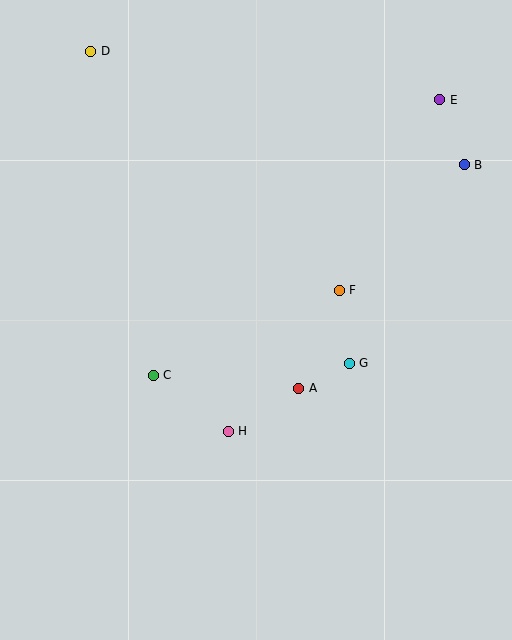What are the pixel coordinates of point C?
Point C is at (153, 375).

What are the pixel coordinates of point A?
Point A is at (299, 388).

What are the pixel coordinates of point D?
Point D is at (91, 51).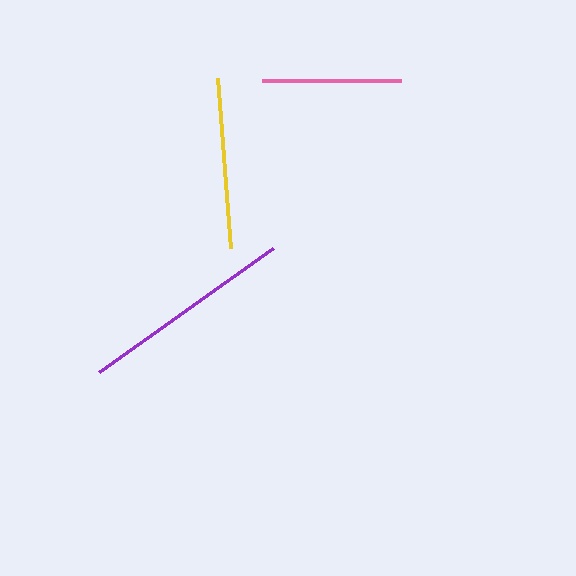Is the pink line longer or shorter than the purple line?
The purple line is longer than the pink line.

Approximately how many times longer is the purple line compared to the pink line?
The purple line is approximately 1.5 times the length of the pink line.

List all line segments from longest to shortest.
From longest to shortest: purple, yellow, pink.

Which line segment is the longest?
The purple line is the longest at approximately 214 pixels.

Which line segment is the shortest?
The pink line is the shortest at approximately 139 pixels.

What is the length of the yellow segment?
The yellow segment is approximately 170 pixels long.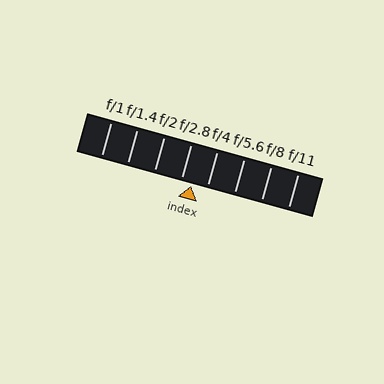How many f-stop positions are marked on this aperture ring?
There are 8 f-stop positions marked.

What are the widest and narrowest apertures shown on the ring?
The widest aperture shown is f/1 and the narrowest is f/11.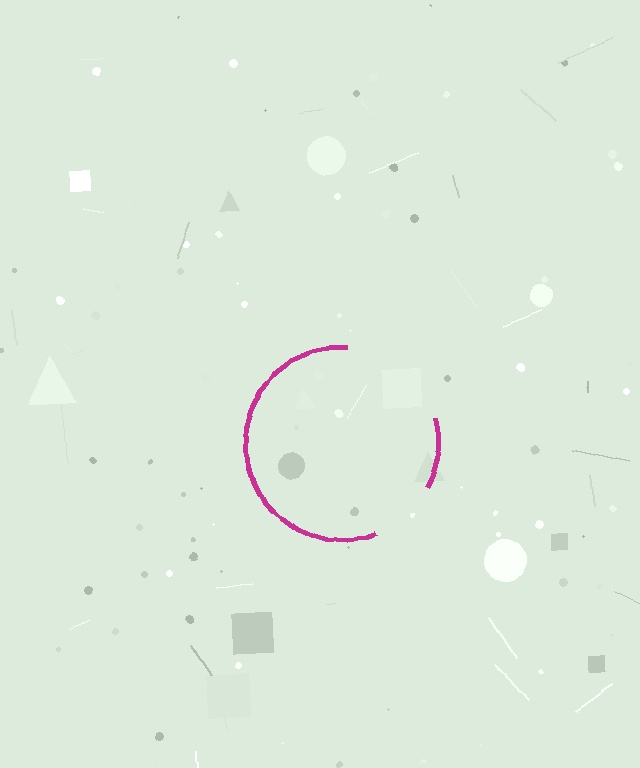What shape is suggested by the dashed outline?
The dashed outline suggests a circle.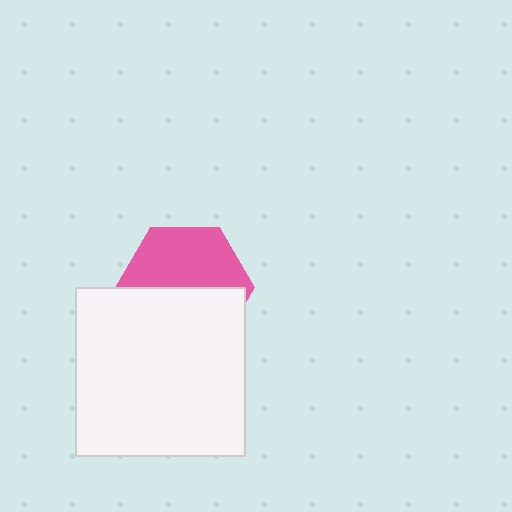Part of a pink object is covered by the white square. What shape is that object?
It is a hexagon.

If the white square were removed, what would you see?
You would see the complete pink hexagon.